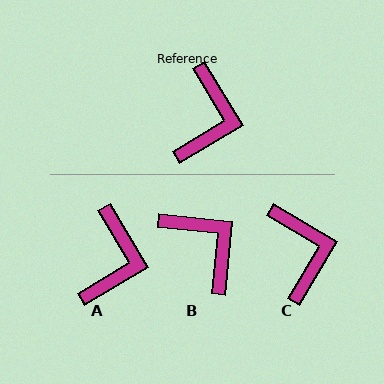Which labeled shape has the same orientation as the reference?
A.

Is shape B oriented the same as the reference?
No, it is off by about 53 degrees.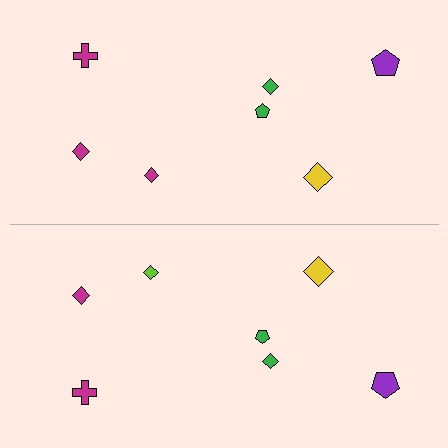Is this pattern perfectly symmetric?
No, the pattern is not perfectly symmetric. The lime diamond on the bottom side breaks the symmetry — its mirror counterpart is magenta.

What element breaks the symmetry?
The lime diamond on the bottom side breaks the symmetry — its mirror counterpart is magenta.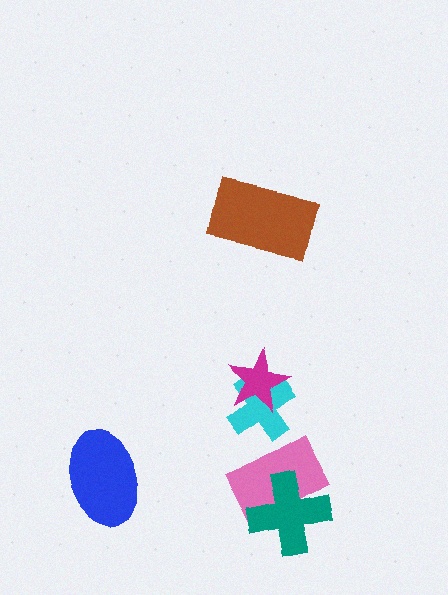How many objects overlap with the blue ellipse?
0 objects overlap with the blue ellipse.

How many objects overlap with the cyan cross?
1 object overlaps with the cyan cross.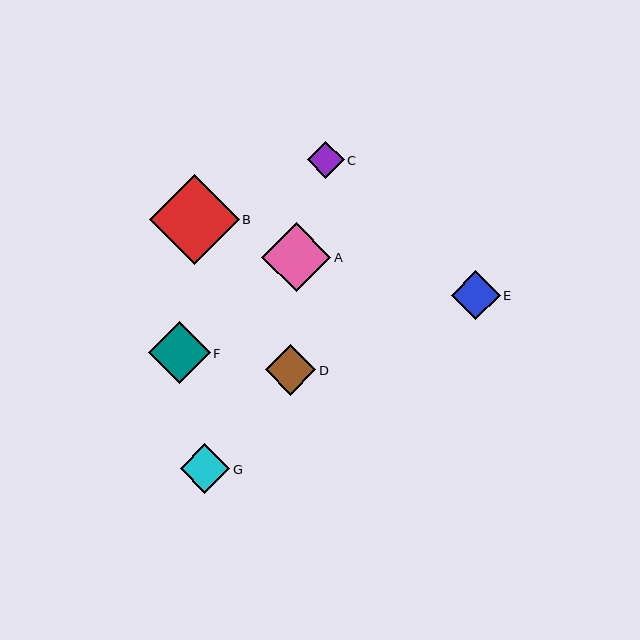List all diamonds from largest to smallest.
From largest to smallest: B, A, F, D, G, E, C.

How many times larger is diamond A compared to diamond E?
Diamond A is approximately 1.4 times the size of diamond E.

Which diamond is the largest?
Diamond B is the largest with a size of approximately 90 pixels.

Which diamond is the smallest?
Diamond C is the smallest with a size of approximately 37 pixels.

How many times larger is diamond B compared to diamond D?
Diamond B is approximately 1.8 times the size of diamond D.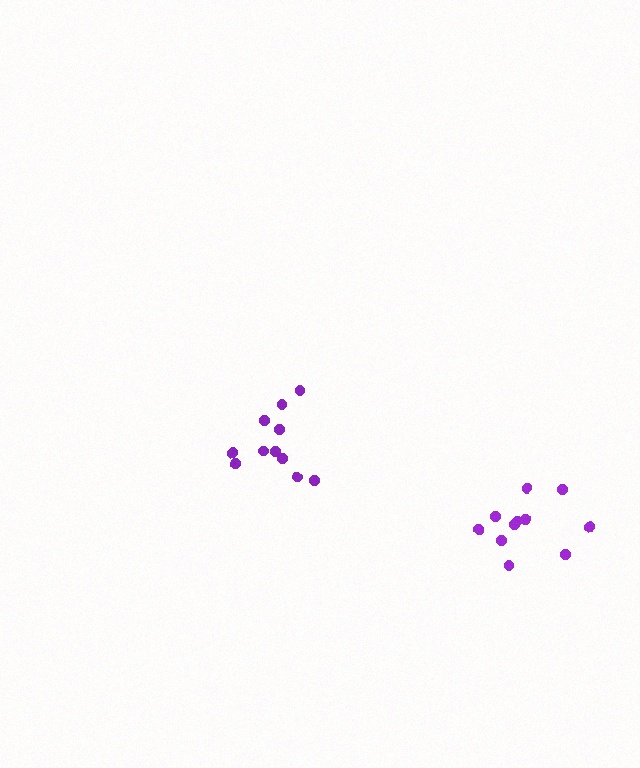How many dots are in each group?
Group 1: 11 dots, Group 2: 11 dots (22 total).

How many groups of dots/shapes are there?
There are 2 groups.